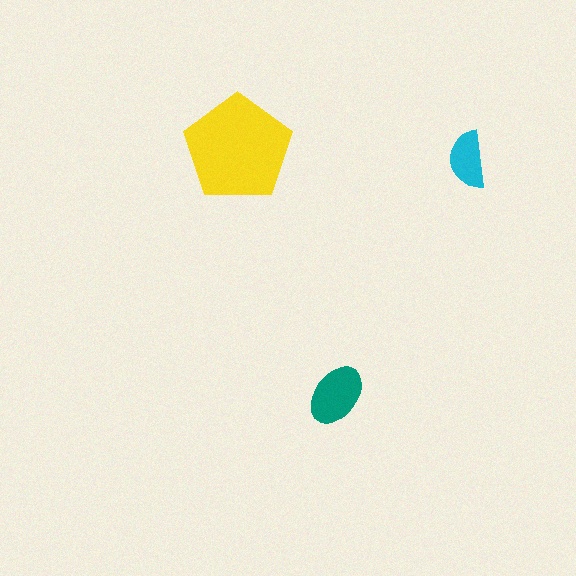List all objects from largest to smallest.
The yellow pentagon, the teal ellipse, the cyan semicircle.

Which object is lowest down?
The teal ellipse is bottommost.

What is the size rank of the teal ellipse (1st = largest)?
2nd.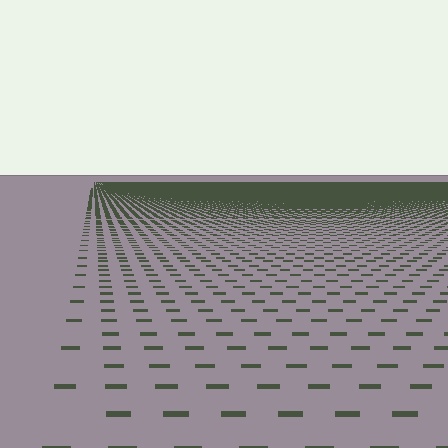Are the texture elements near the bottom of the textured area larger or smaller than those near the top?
Larger. Near the bottom, elements are closer to the viewer and appear at a bigger on-screen size.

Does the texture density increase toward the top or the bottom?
Density increases toward the top.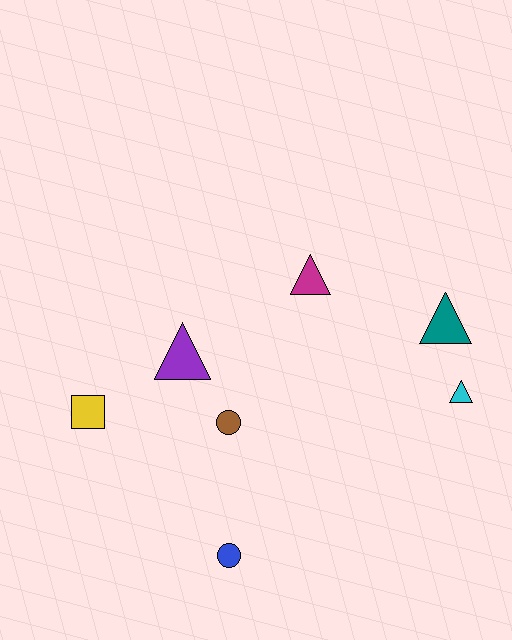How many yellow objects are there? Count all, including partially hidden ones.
There is 1 yellow object.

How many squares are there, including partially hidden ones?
There is 1 square.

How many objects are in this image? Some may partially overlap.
There are 7 objects.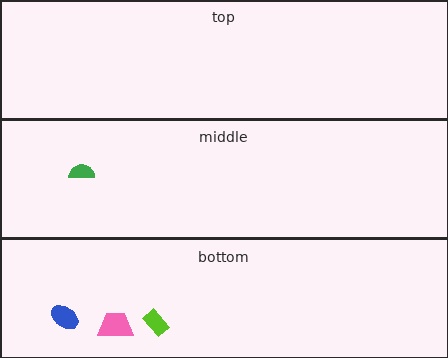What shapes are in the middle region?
The green semicircle.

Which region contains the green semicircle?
The middle region.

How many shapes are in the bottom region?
3.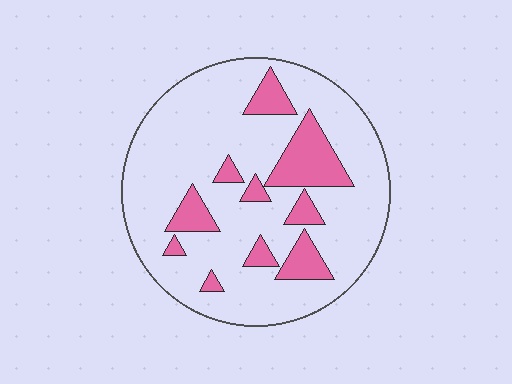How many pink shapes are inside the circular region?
10.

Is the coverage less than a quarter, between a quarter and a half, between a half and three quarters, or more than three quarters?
Less than a quarter.